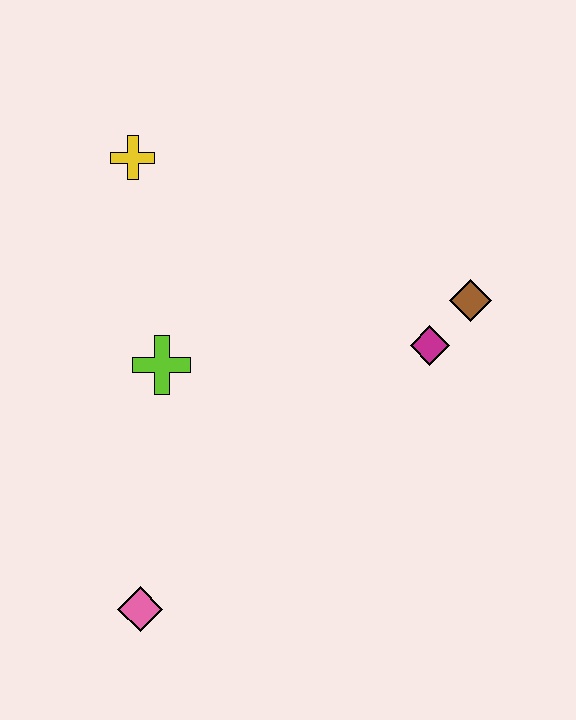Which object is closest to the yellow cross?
The lime cross is closest to the yellow cross.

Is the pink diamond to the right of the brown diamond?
No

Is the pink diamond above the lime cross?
No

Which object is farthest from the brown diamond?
The pink diamond is farthest from the brown diamond.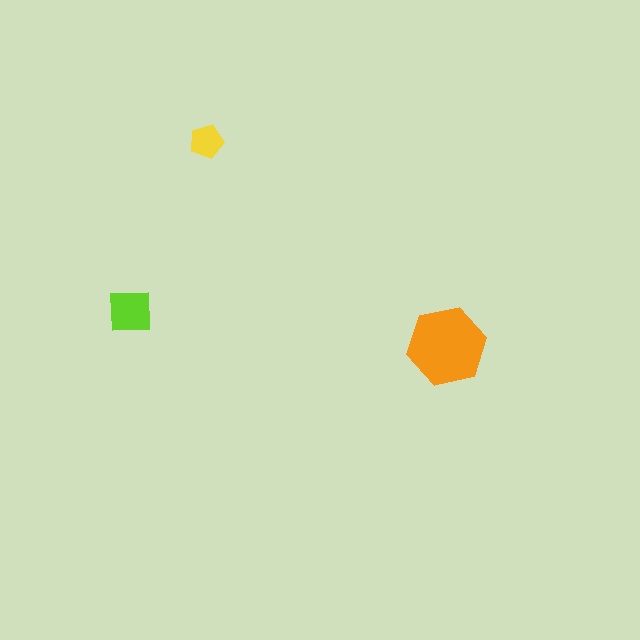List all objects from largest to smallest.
The orange hexagon, the lime square, the yellow pentagon.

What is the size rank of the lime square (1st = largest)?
2nd.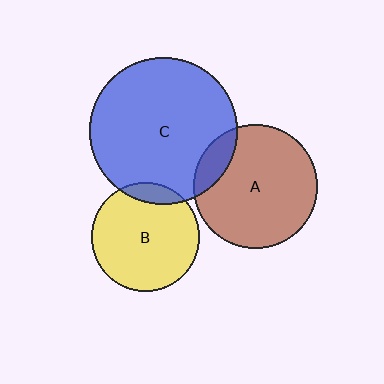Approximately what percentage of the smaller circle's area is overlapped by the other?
Approximately 10%.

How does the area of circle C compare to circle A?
Approximately 1.4 times.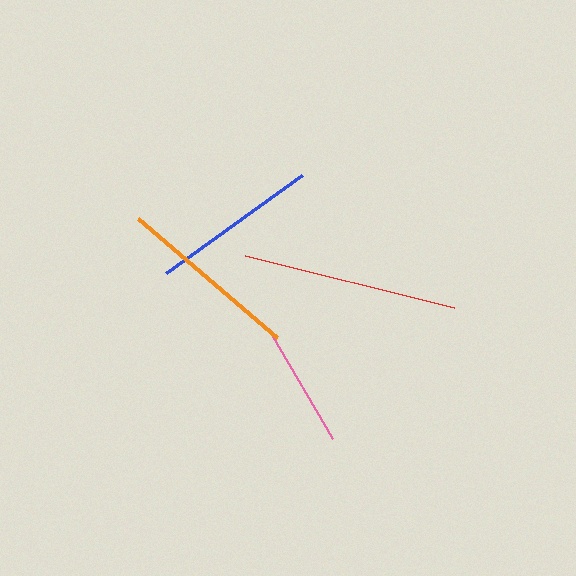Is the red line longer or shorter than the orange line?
The red line is longer than the orange line.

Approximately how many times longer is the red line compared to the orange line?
The red line is approximately 1.2 times the length of the orange line.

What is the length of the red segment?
The red segment is approximately 215 pixels long.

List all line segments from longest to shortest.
From longest to shortest: red, orange, blue, pink.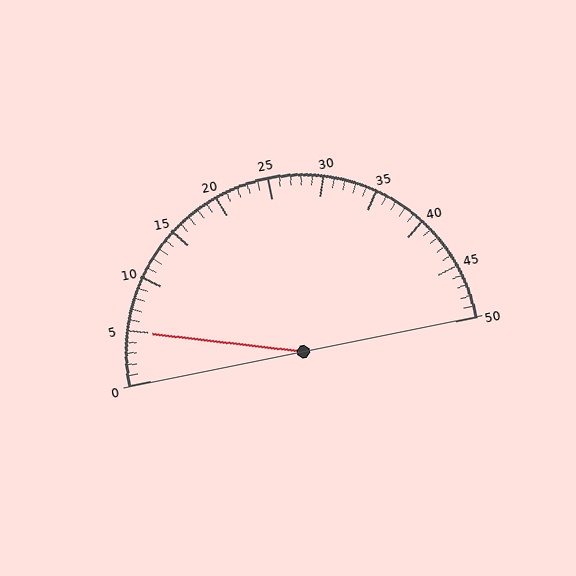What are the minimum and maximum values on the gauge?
The gauge ranges from 0 to 50.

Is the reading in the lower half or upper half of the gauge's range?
The reading is in the lower half of the range (0 to 50).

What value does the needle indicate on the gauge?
The needle indicates approximately 5.